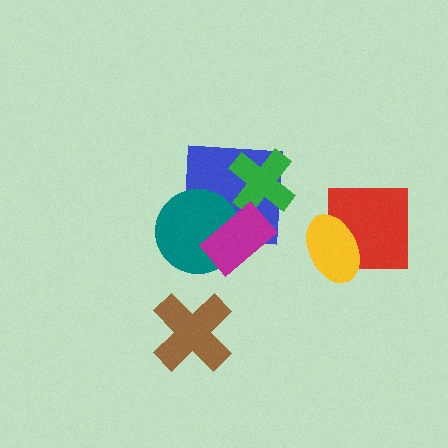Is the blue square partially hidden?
Yes, it is partially covered by another shape.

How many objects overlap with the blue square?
3 objects overlap with the blue square.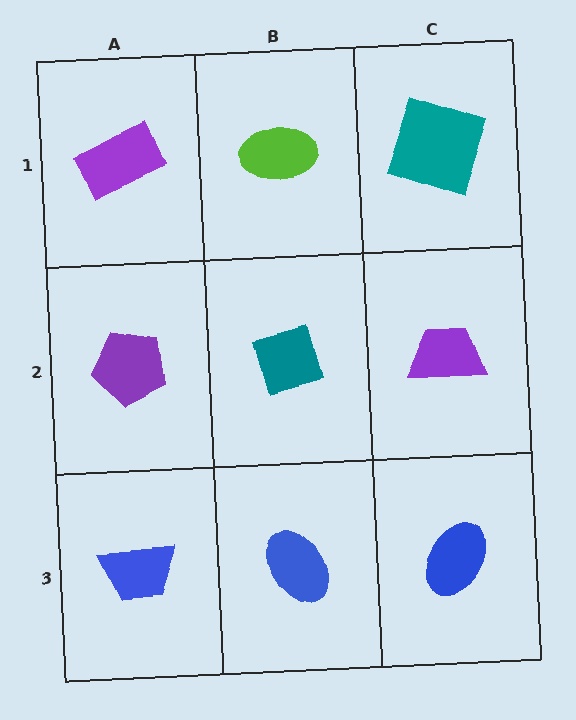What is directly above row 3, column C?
A purple trapezoid.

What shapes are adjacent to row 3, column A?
A purple pentagon (row 2, column A), a blue ellipse (row 3, column B).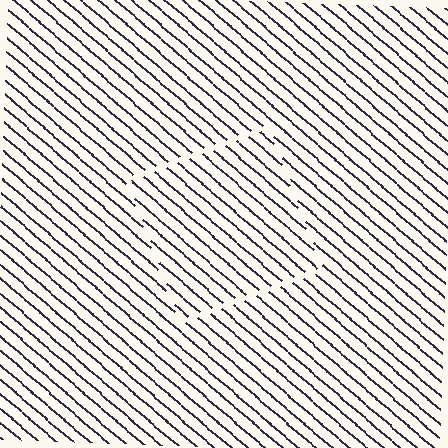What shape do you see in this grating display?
An illusory square. The interior of the shape contains the same grating, shifted by half a period — the contour is defined by the phase discontinuity where line-ends from the inner and outer gratings abut.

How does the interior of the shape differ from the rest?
The interior of the shape contains the same grating, shifted by half a period — the contour is defined by the phase discontinuity where line-ends from the inner and outer gratings abut.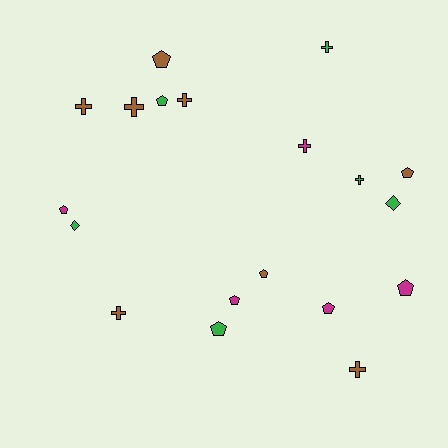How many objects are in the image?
There are 19 objects.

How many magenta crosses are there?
There is 1 magenta cross.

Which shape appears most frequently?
Pentagon, with 9 objects.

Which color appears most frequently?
Brown, with 8 objects.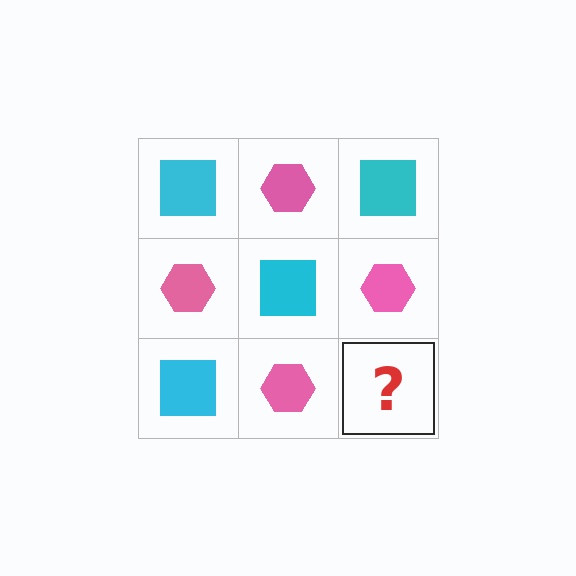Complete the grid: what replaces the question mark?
The question mark should be replaced with a cyan square.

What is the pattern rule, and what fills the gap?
The rule is that it alternates cyan square and pink hexagon in a checkerboard pattern. The gap should be filled with a cyan square.